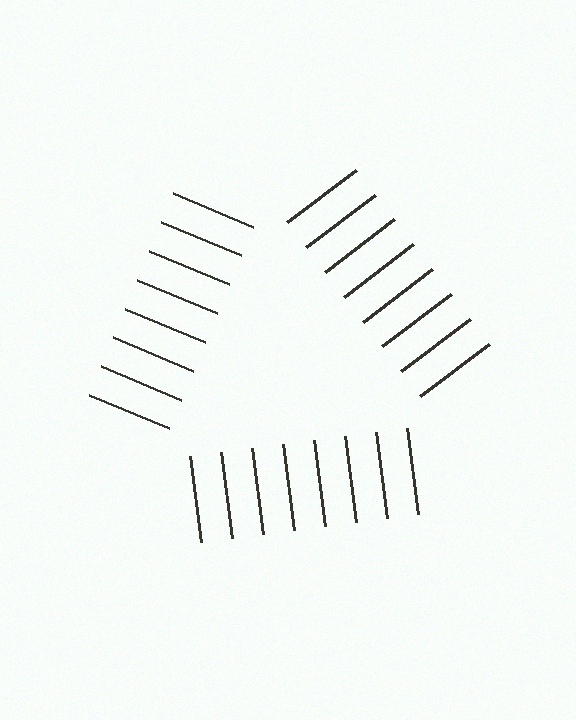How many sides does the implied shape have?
3 sides — the line-ends trace a triangle.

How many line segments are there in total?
24 — 8 along each of the 3 edges.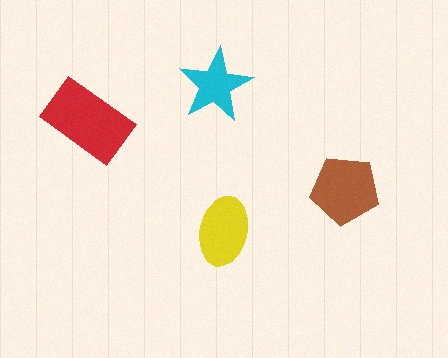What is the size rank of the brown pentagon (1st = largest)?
2nd.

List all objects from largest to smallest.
The red rectangle, the brown pentagon, the yellow ellipse, the cyan star.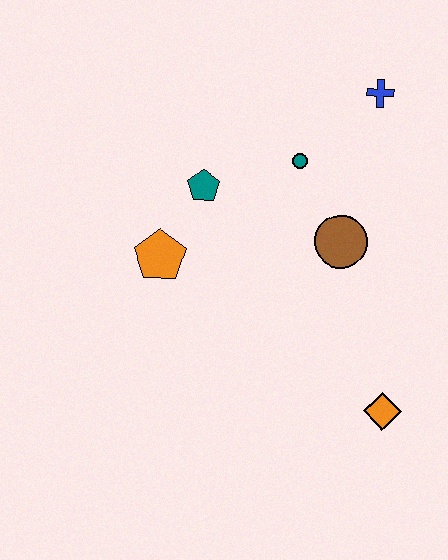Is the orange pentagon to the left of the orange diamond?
Yes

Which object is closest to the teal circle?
The brown circle is closest to the teal circle.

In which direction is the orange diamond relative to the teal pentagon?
The orange diamond is below the teal pentagon.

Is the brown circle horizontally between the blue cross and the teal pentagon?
Yes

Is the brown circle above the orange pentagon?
Yes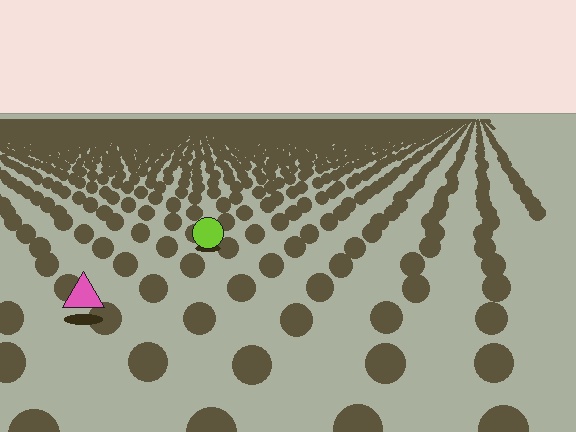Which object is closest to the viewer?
The pink triangle is closest. The texture marks near it are larger and more spread out.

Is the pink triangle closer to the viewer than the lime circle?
Yes. The pink triangle is closer — you can tell from the texture gradient: the ground texture is coarser near it.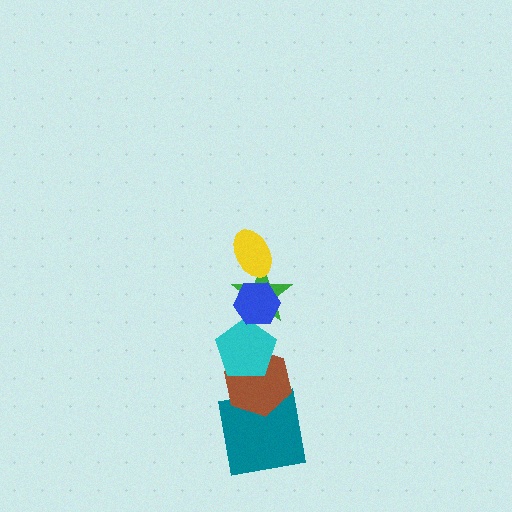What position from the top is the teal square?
The teal square is 6th from the top.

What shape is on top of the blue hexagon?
The yellow ellipse is on top of the blue hexagon.